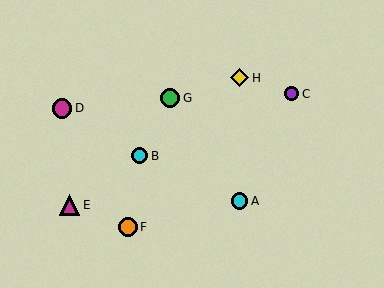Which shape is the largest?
The magenta triangle (labeled E) is the largest.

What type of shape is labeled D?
Shape D is a magenta circle.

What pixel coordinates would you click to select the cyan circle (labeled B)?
Click at (140, 156) to select the cyan circle B.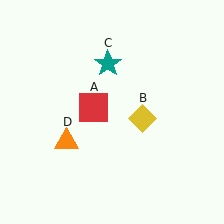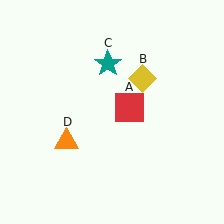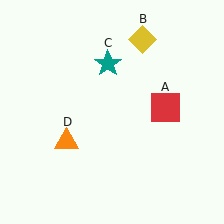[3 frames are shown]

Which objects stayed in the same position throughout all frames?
Teal star (object C) and orange triangle (object D) remained stationary.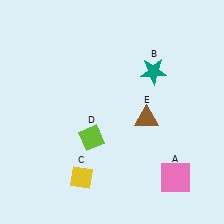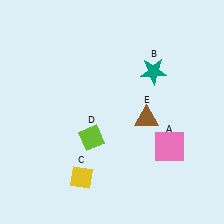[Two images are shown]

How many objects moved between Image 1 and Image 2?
1 object moved between the two images.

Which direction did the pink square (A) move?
The pink square (A) moved up.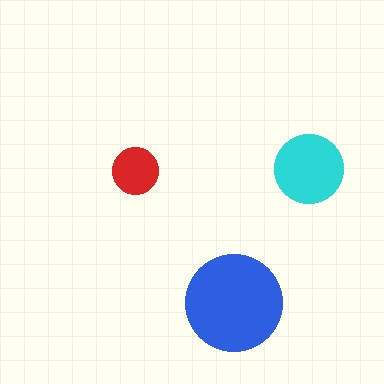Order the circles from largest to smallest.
the blue one, the cyan one, the red one.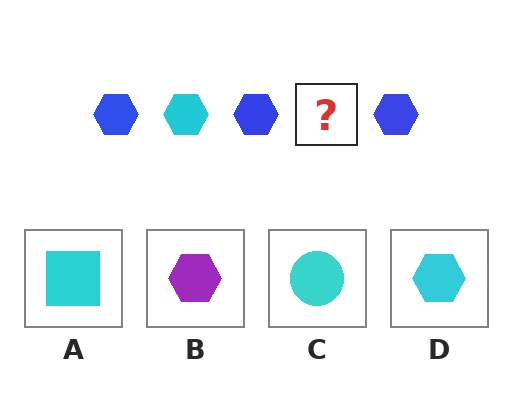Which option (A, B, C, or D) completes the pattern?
D.